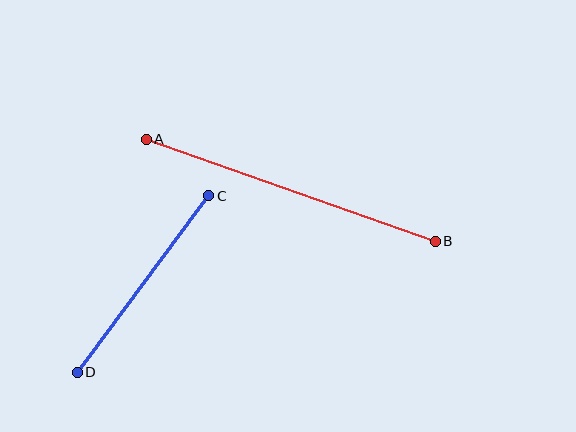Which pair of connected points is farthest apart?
Points A and B are farthest apart.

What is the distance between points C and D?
The distance is approximately 220 pixels.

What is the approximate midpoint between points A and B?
The midpoint is at approximately (291, 190) pixels.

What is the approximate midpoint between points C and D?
The midpoint is at approximately (143, 284) pixels.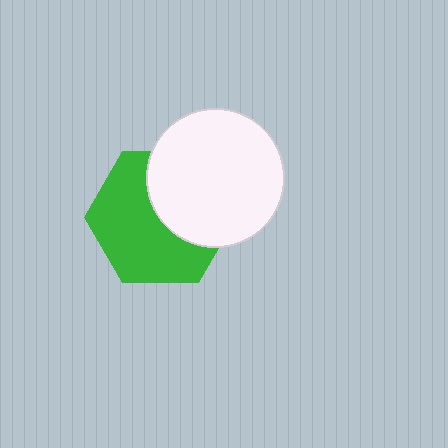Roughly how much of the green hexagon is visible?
About half of it is visible (roughly 59%).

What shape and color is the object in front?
The object in front is a white circle.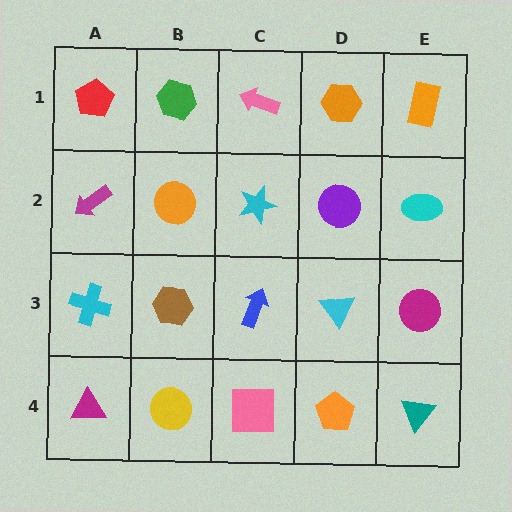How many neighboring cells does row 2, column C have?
4.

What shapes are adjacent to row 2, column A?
A red pentagon (row 1, column A), a cyan cross (row 3, column A), an orange circle (row 2, column B).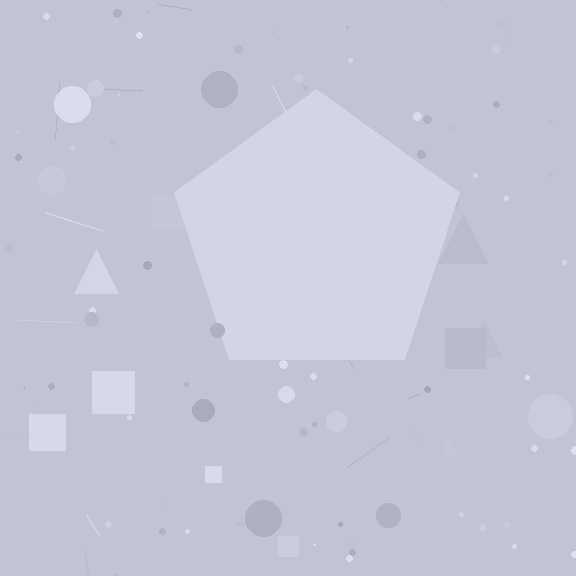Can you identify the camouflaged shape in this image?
The camouflaged shape is a pentagon.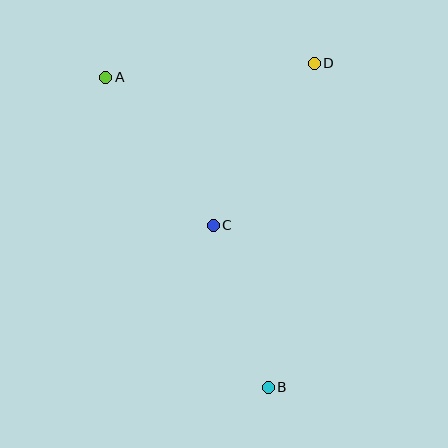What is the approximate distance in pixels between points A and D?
The distance between A and D is approximately 209 pixels.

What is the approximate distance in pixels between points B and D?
The distance between B and D is approximately 327 pixels.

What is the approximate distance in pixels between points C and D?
The distance between C and D is approximately 191 pixels.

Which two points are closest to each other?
Points B and C are closest to each other.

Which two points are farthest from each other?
Points A and B are farthest from each other.